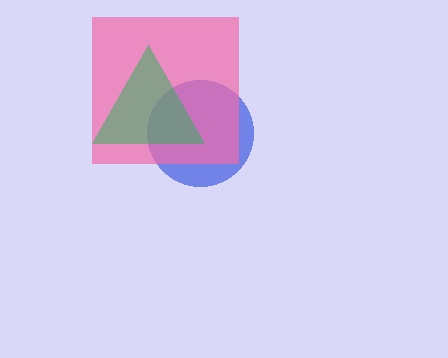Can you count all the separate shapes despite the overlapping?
Yes, there are 3 separate shapes.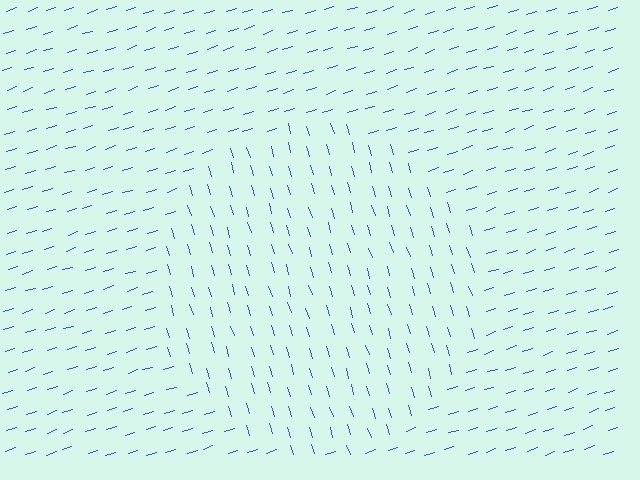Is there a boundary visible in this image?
Yes, there is a texture boundary formed by a change in line orientation.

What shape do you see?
I see a circle.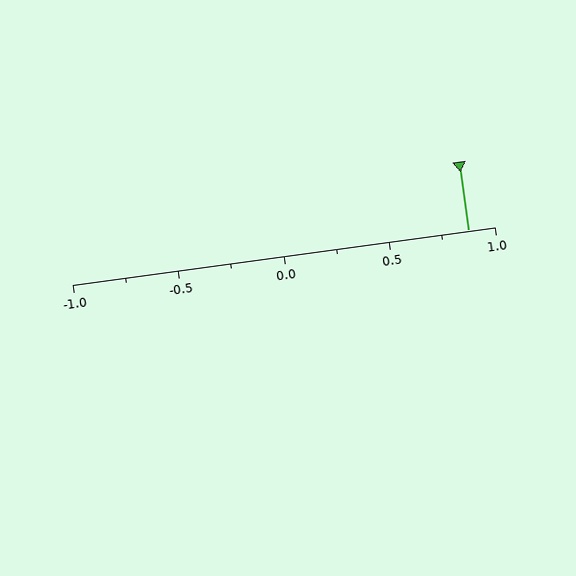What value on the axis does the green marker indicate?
The marker indicates approximately 0.88.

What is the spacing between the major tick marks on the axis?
The major ticks are spaced 0.5 apart.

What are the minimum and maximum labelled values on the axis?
The axis runs from -1.0 to 1.0.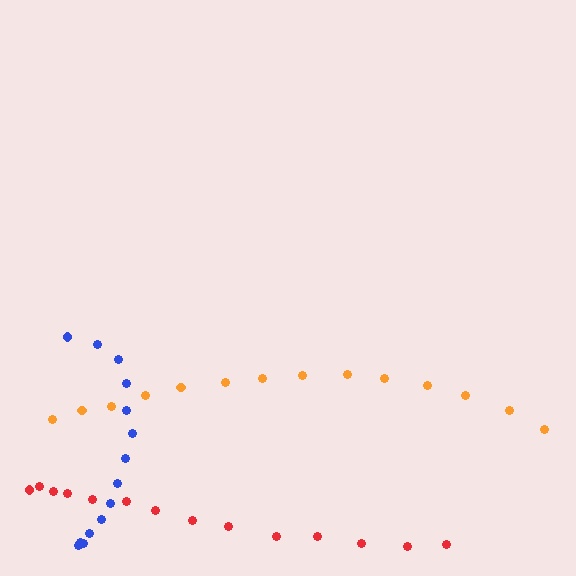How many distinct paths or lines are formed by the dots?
There are 3 distinct paths.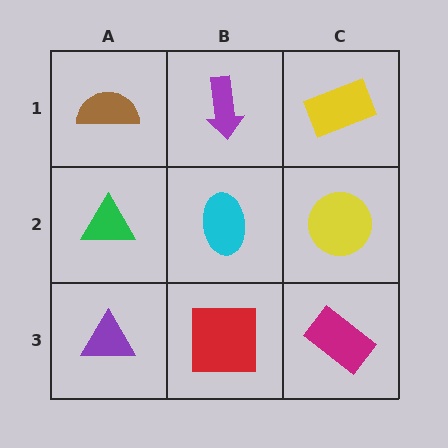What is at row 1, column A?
A brown semicircle.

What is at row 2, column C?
A yellow circle.